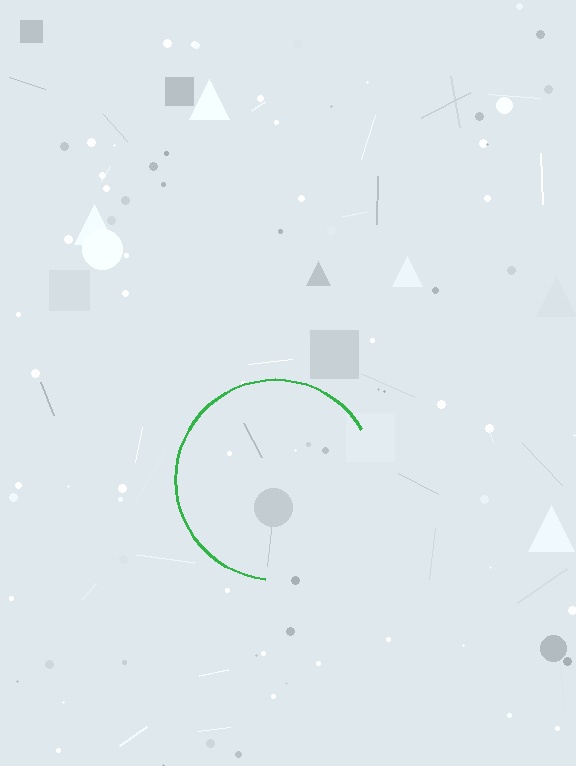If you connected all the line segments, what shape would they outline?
They would outline a circle.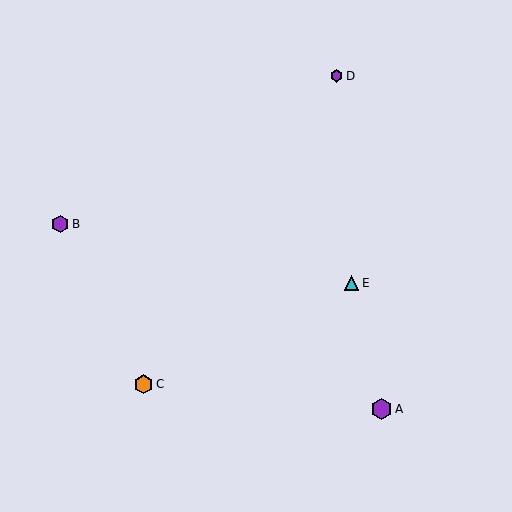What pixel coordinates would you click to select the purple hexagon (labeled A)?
Click at (382, 409) to select the purple hexagon A.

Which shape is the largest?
The purple hexagon (labeled A) is the largest.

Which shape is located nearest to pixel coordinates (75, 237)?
The purple hexagon (labeled B) at (60, 224) is nearest to that location.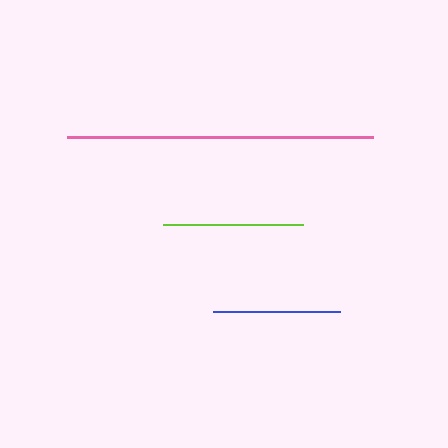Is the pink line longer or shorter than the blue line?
The pink line is longer than the blue line.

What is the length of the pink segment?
The pink segment is approximately 306 pixels long.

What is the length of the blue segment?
The blue segment is approximately 127 pixels long.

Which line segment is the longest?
The pink line is the longest at approximately 306 pixels.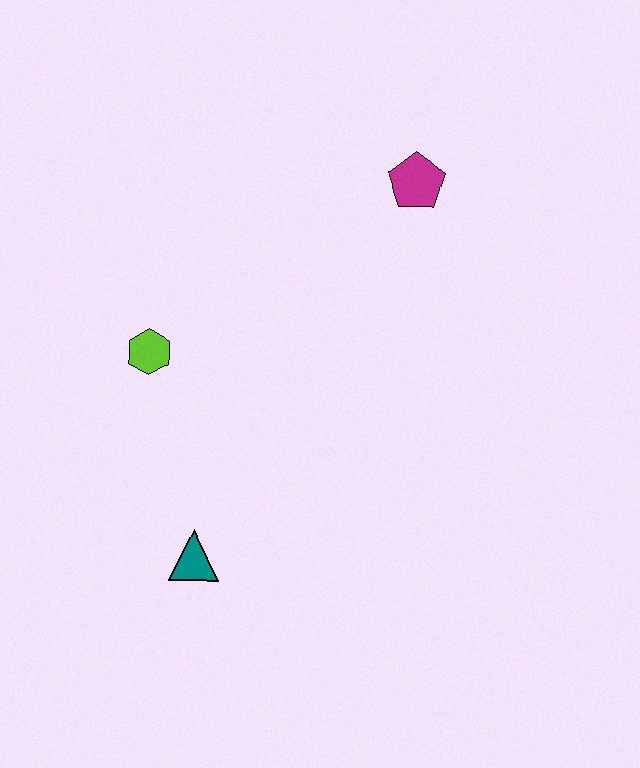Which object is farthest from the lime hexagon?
The magenta pentagon is farthest from the lime hexagon.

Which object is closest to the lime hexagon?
The teal triangle is closest to the lime hexagon.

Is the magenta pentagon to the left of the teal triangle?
No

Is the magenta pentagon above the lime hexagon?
Yes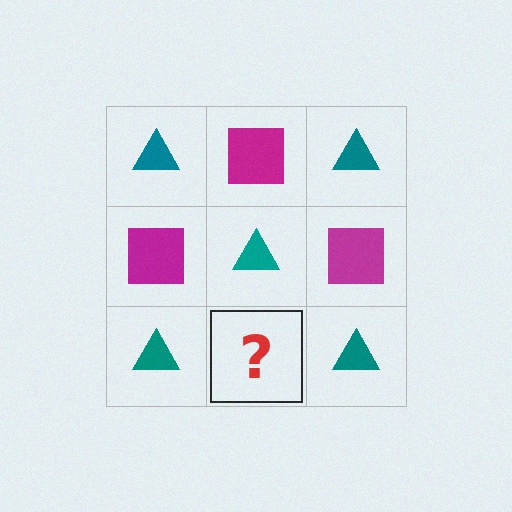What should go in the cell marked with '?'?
The missing cell should contain a magenta square.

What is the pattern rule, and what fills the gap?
The rule is that it alternates teal triangle and magenta square in a checkerboard pattern. The gap should be filled with a magenta square.